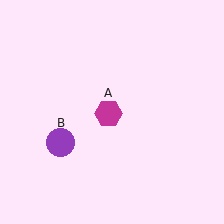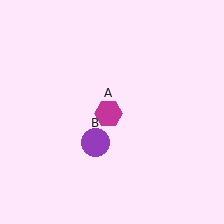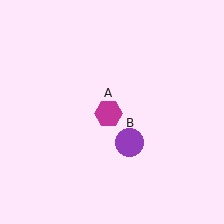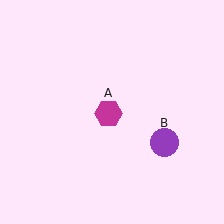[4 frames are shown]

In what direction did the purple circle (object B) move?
The purple circle (object B) moved right.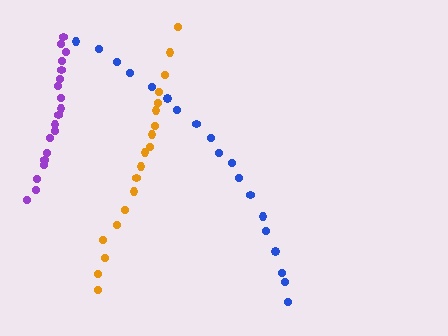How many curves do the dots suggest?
There are 3 distinct paths.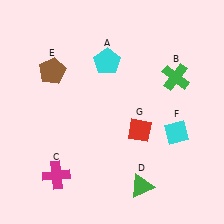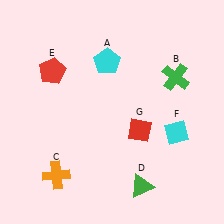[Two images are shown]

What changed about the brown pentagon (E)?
In Image 1, E is brown. In Image 2, it changed to red.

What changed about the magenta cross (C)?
In Image 1, C is magenta. In Image 2, it changed to orange.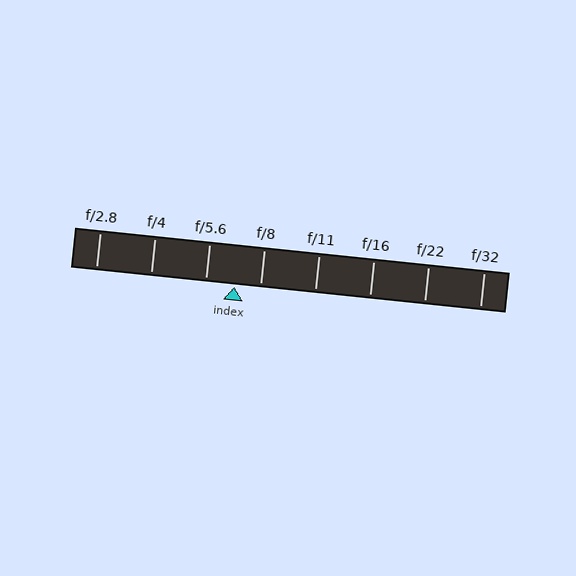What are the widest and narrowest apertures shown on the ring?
The widest aperture shown is f/2.8 and the narrowest is f/32.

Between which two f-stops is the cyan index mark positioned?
The index mark is between f/5.6 and f/8.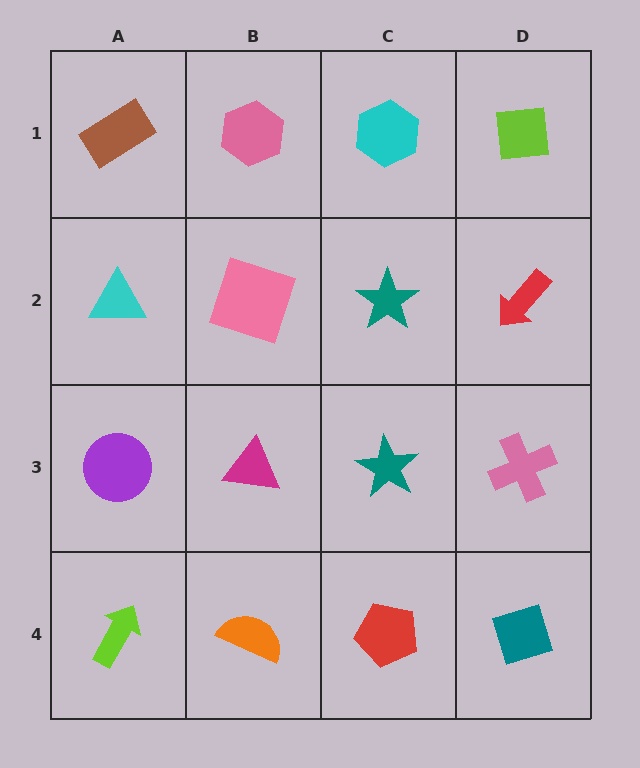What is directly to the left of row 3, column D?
A teal star.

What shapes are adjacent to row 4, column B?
A magenta triangle (row 3, column B), a lime arrow (row 4, column A), a red pentagon (row 4, column C).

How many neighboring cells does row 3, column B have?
4.